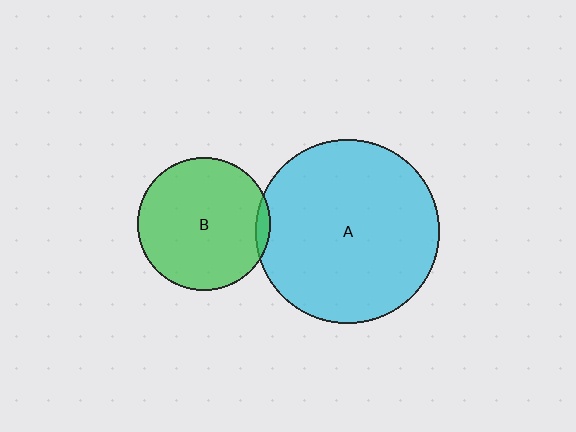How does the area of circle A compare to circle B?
Approximately 1.9 times.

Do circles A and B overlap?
Yes.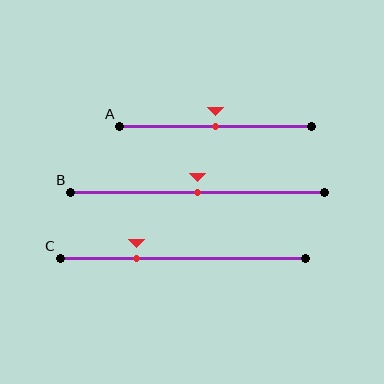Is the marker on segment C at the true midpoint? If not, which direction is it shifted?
No, the marker on segment C is shifted to the left by about 19% of the segment length.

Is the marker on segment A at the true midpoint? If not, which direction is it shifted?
Yes, the marker on segment A is at the true midpoint.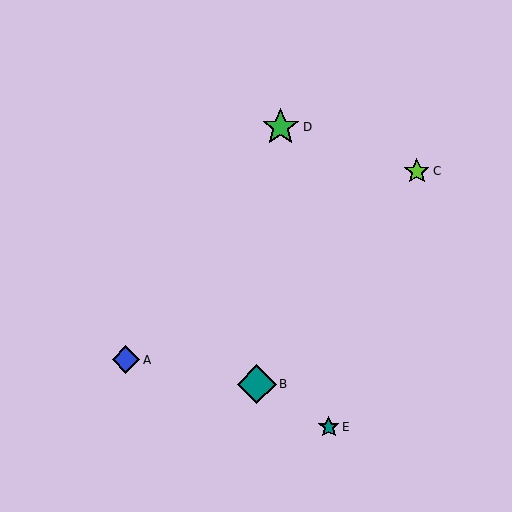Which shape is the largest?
The teal diamond (labeled B) is the largest.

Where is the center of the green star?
The center of the green star is at (281, 127).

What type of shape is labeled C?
Shape C is a lime star.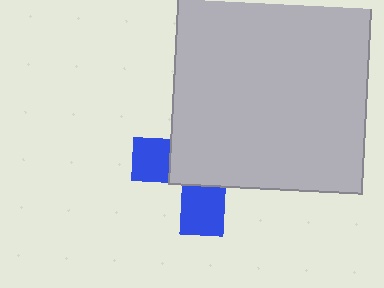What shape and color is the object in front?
The object in front is a light gray square.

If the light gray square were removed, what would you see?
You would see the complete blue cross.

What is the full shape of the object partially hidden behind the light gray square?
The partially hidden object is a blue cross.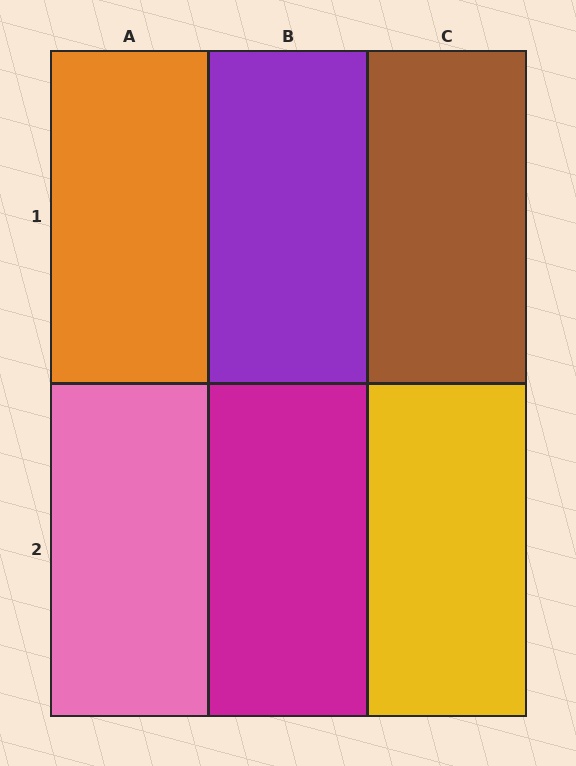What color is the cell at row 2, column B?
Magenta.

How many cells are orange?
1 cell is orange.